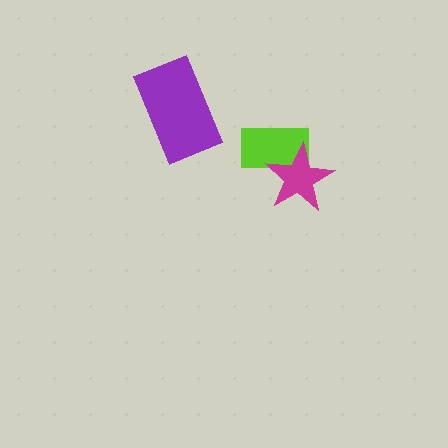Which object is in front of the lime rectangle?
The magenta star is in front of the lime rectangle.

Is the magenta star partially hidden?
No, no other shape covers it.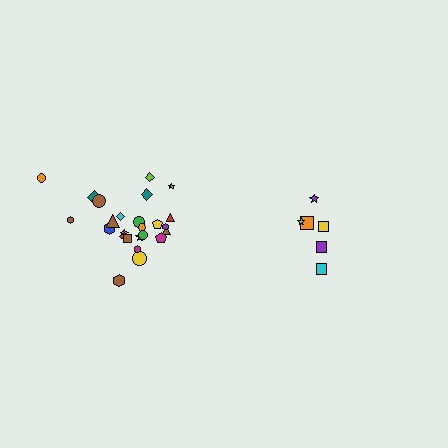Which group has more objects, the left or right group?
The left group.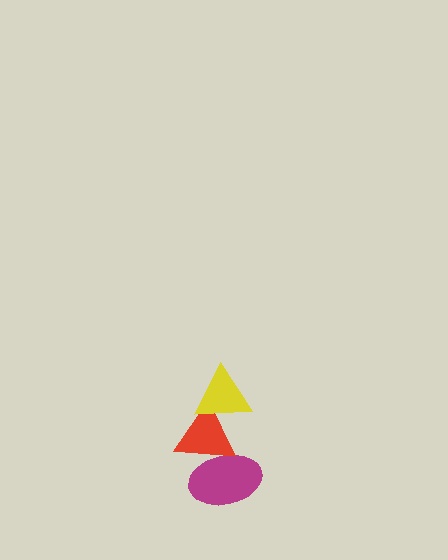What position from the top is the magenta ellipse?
The magenta ellipse is 3rd from the top.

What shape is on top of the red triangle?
The yellow triangle is on top of the red triangle.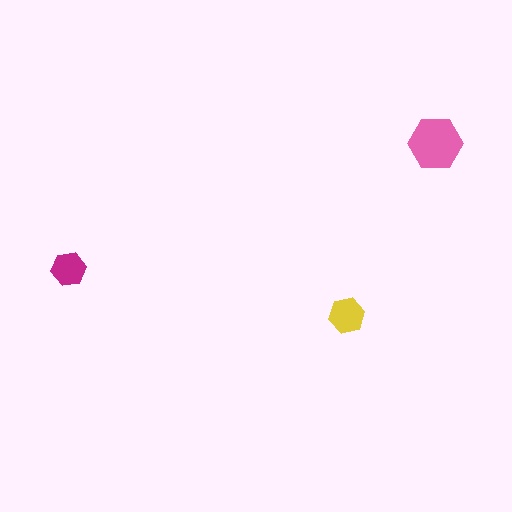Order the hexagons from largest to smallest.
the pink one, the yellow one, the magenta one.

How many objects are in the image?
There are 3 objects in the image.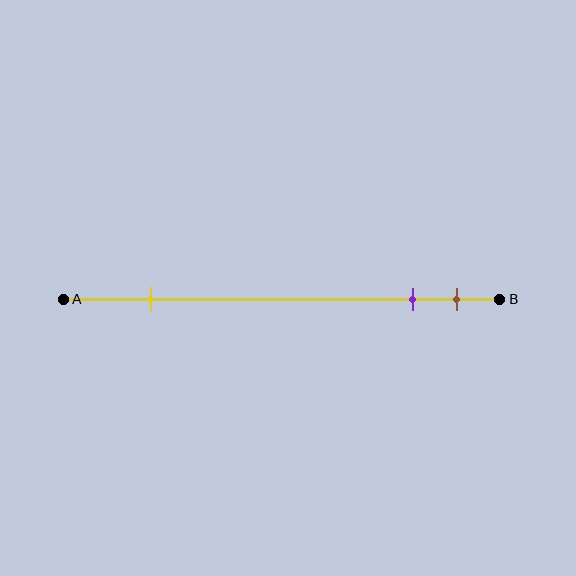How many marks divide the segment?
There are 3 marks dividing the segment.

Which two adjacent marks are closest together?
The purple and brown marks are the closest adjacent pair.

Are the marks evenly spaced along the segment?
No, the marks are not evenly spaced.